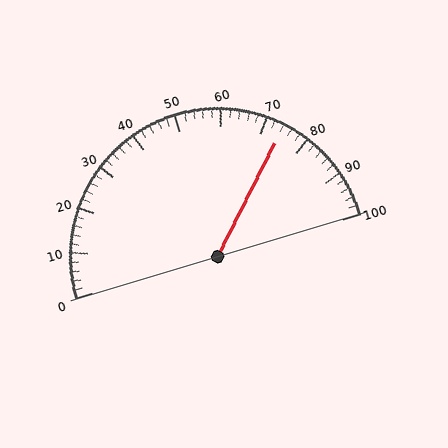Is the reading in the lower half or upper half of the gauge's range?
The reading is in the upper half of the range (0 to 100).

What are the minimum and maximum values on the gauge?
The gauge ranges from 0 to 100.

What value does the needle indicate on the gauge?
The needle indicates approximately 74.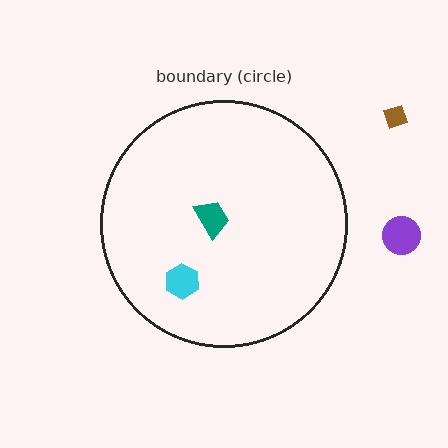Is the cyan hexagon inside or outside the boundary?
Inside.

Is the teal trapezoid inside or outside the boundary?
Inside.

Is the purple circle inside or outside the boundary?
Outside.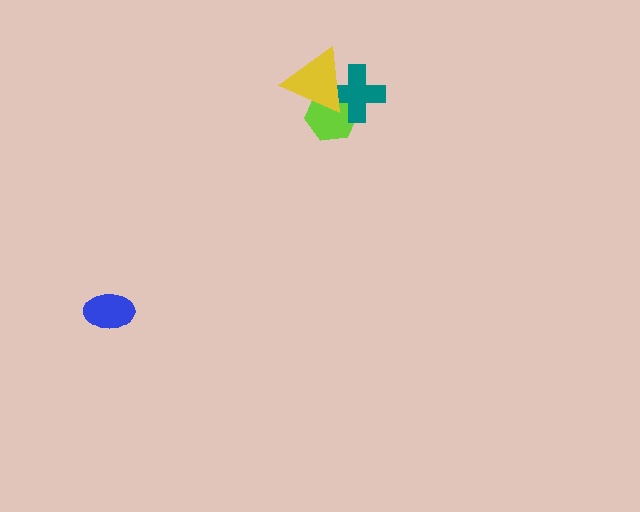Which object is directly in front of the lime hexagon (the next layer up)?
The teal cross is directly in front of the lime hexagon.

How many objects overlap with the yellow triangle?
2 objects overlap with the yellow triangle.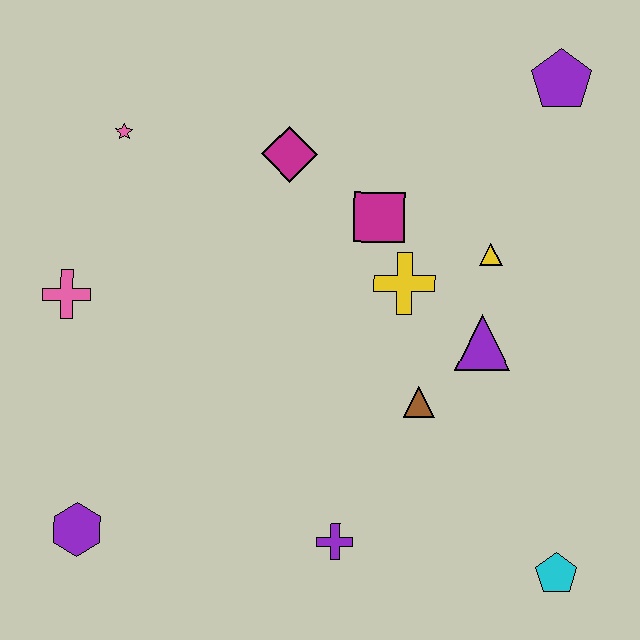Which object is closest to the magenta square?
The yellow cross is closest to the magenta square.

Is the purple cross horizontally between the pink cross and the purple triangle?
Yes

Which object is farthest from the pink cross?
The cyan pentagon is farthest from the pink cross.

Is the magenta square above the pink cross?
Yes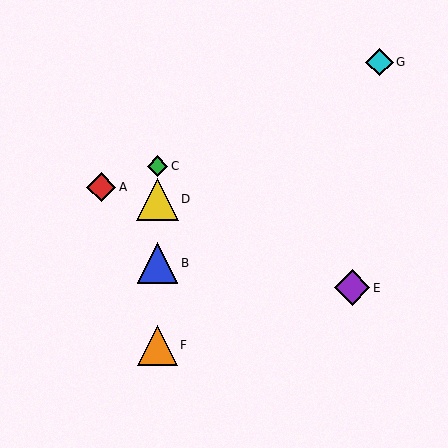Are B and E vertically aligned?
No, B is at x≈157 and E is at x≈352.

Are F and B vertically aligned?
Yes, both are at x≈157.